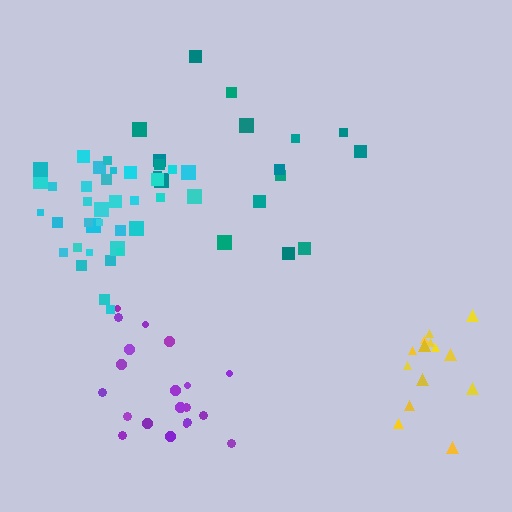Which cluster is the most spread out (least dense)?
Teal.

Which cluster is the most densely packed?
Cyan.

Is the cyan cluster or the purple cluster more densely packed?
Cyan.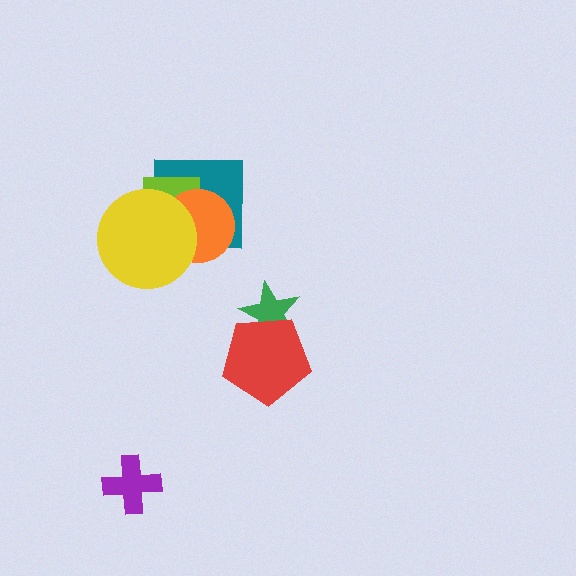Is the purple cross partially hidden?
No, no other shape covers it.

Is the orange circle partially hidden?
Yes, it is partially covered by another shape.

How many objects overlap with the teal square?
3 objects overlap with the teal square.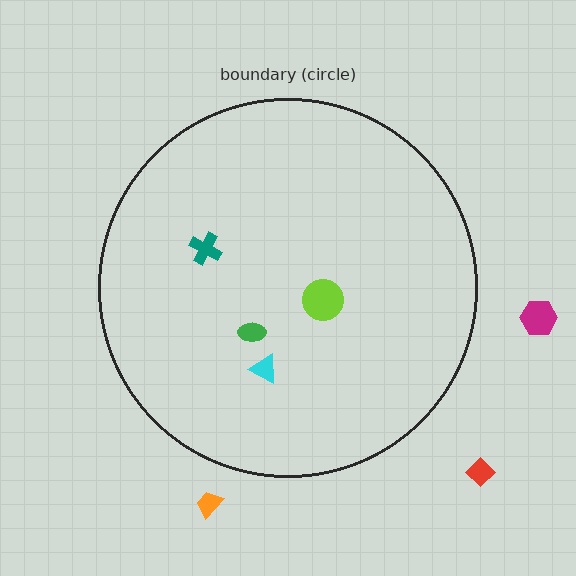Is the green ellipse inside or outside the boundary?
Inside.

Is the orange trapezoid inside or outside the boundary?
Outside.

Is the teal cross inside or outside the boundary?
Inside.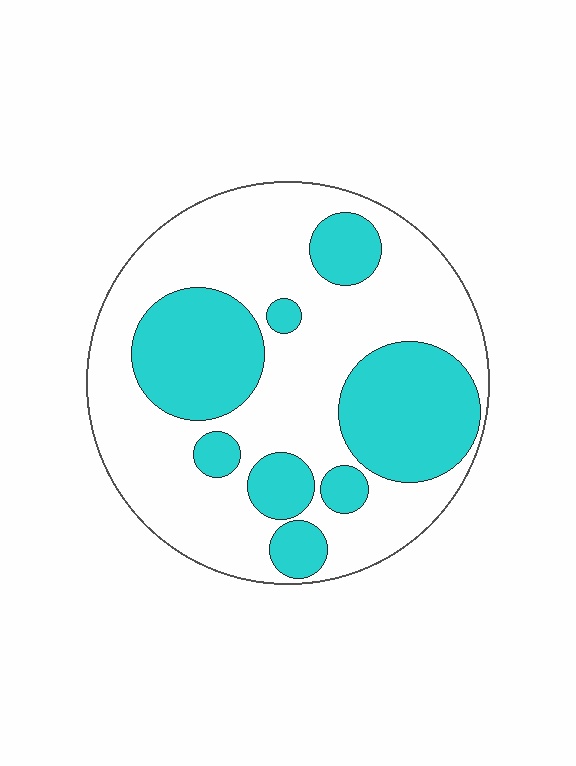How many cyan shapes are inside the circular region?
8.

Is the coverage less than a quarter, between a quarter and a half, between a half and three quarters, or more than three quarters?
Between a quarter and a half.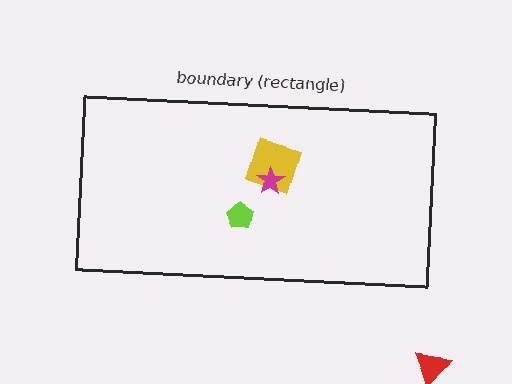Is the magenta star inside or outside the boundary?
Inside.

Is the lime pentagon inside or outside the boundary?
Inside.